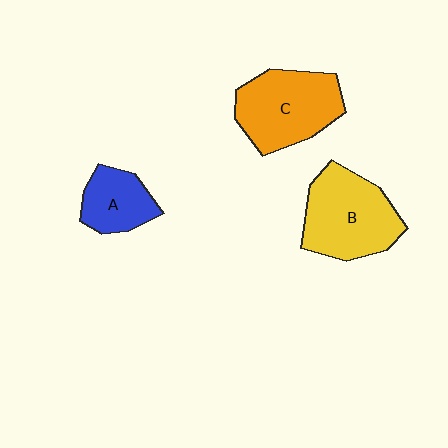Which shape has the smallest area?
Shape A (blue).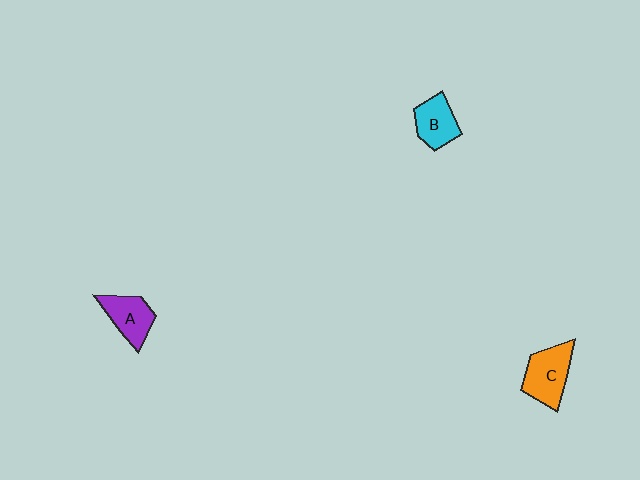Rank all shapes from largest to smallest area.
From largest to smallest: C (orange), A (purple), B (cyan).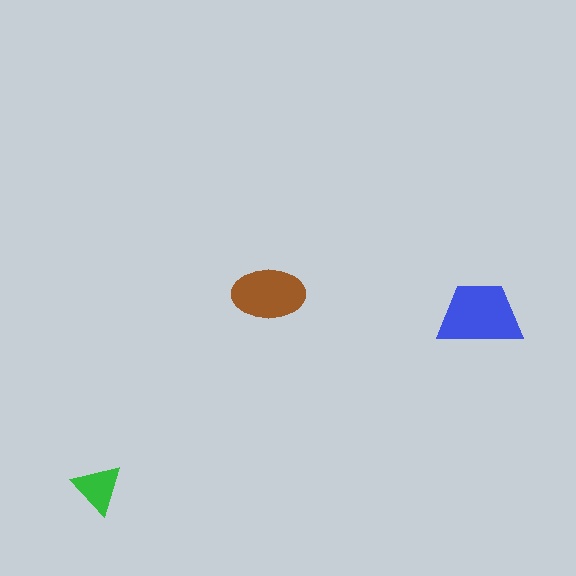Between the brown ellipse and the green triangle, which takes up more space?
The brown ellipse.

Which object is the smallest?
The green triangle.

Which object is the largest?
The blue trapezoid.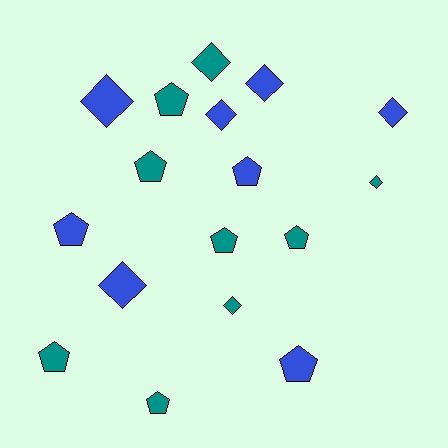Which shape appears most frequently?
Pentagon, with 9 objects.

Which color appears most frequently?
Teal, with 9 objects.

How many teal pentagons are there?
There are 6 teal pentagons.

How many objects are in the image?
There are 17 objects.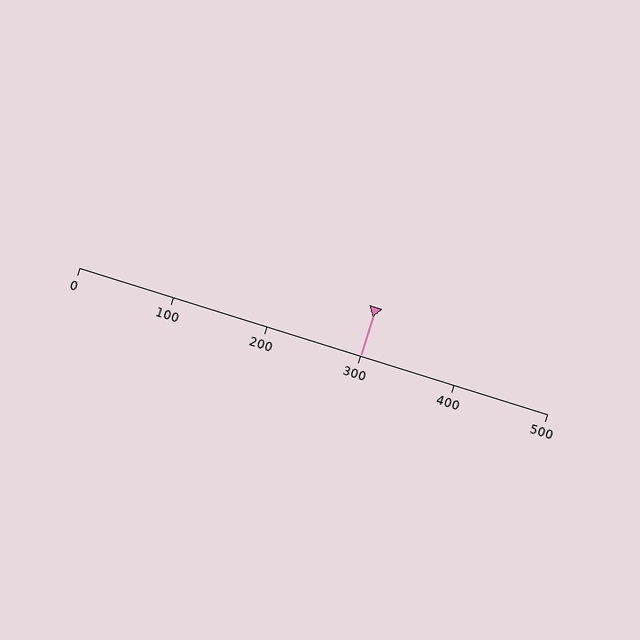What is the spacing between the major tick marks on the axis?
The major ticks are spaced 100 apart.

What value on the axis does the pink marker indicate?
The marker indicates approximately 300.